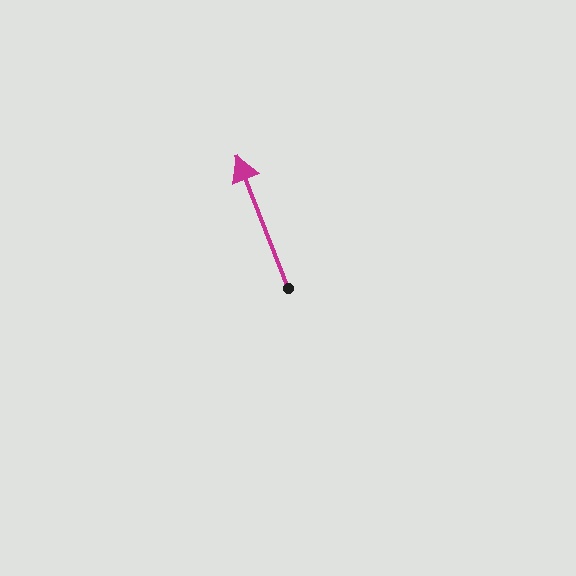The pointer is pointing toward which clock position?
Roughly 11 o'clock.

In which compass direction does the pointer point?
North.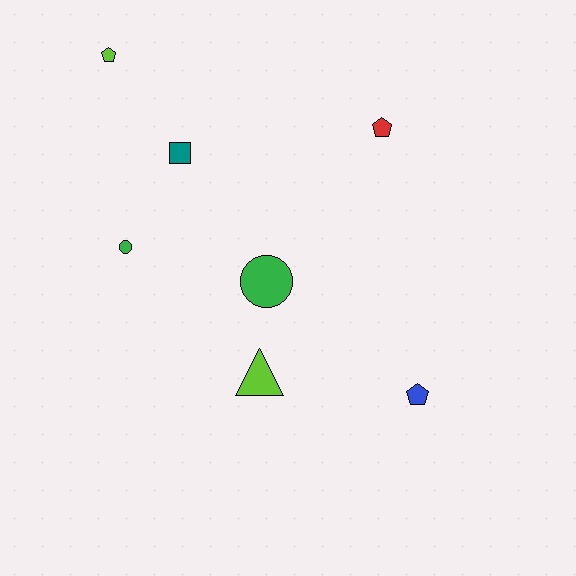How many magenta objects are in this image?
There are no magenta objects.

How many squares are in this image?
There is 1 square.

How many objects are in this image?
There are 7 objects.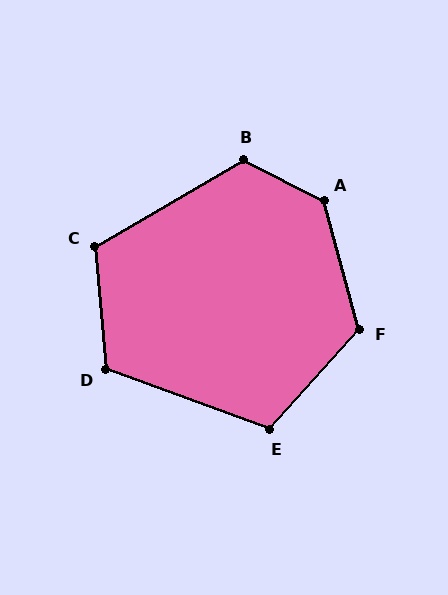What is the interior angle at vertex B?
Approximately 123 degrees (obtuse).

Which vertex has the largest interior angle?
A, at approximately 132 degrees.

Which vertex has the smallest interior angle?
E, at approximately 112 degrees.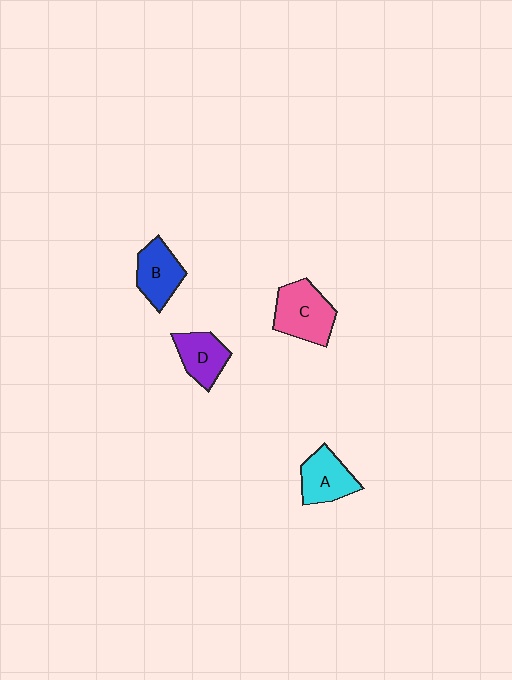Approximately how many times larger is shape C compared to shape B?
Approximately 1.3 times.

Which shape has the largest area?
Shape C (pink).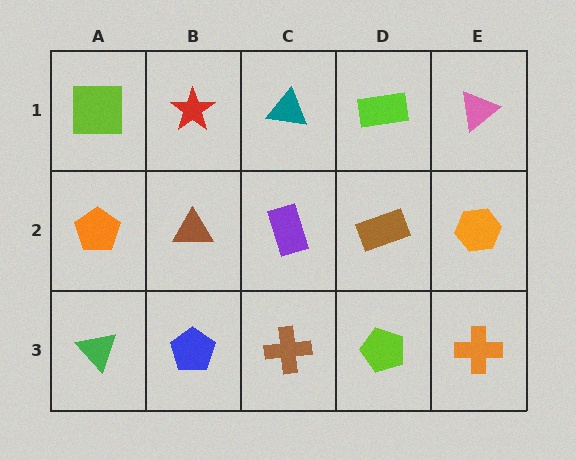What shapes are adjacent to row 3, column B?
A brown triangle (row 2, column B), a green triangle (row 3, column A), a brown cross (row 3, column C).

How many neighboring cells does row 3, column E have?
2.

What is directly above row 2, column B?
A red star.